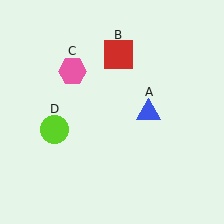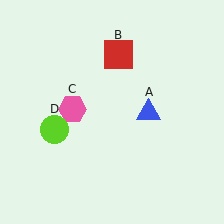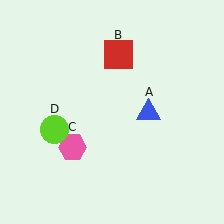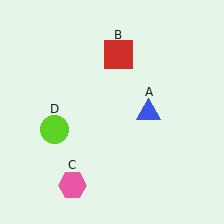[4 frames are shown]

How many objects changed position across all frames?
1 object changed position: pink hexagon (object C).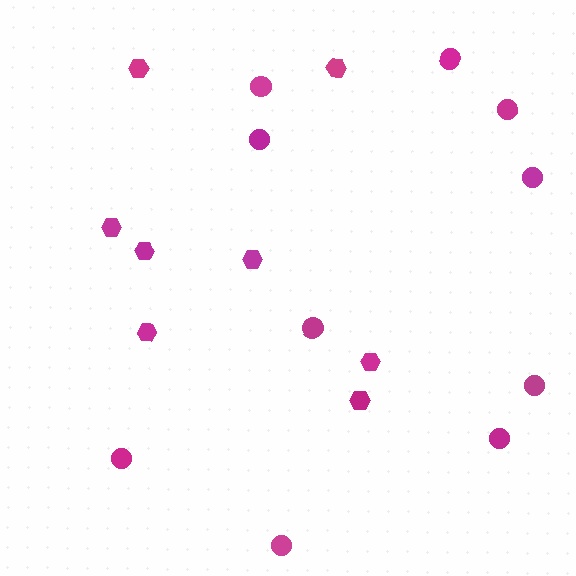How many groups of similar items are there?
There are 2 groups: one group of circles (10) and one group of hexagons (8).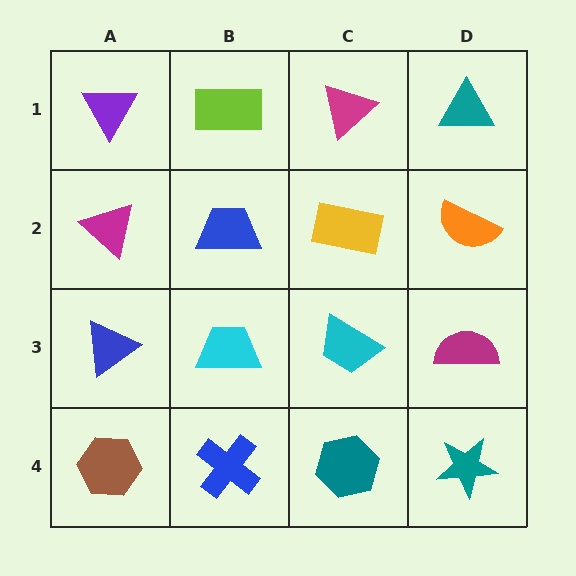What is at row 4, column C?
A teal hexagon.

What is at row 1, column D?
A teal triangle.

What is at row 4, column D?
A teal star.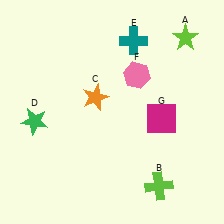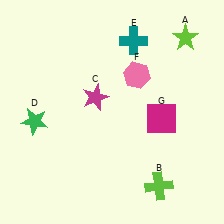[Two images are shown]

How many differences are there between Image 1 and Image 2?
There is 1 difference between the two images.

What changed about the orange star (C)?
In Image 1, C is orange. In Image 2, it changed to magenta.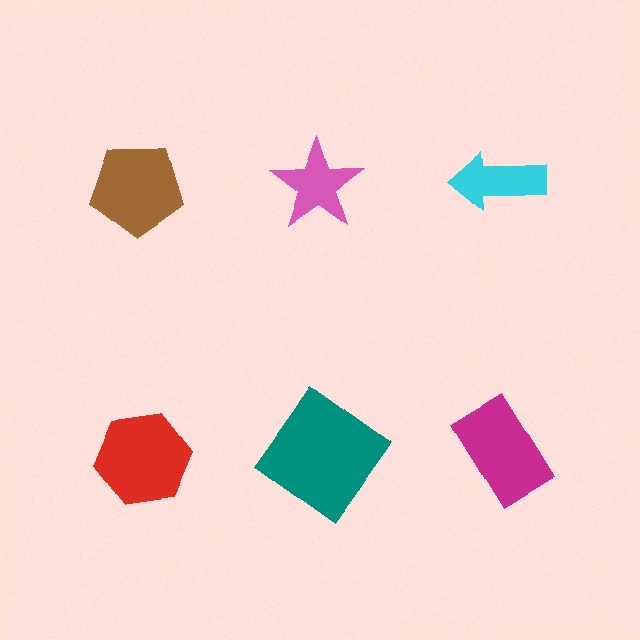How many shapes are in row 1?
3 shapes.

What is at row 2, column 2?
A teal diamond.